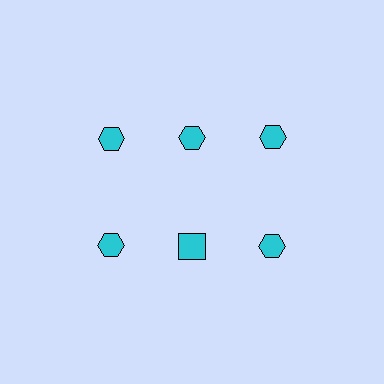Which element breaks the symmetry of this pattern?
The cyan square in the second row, second from left column breaks the symmetry. All other shapes are cyan hexagons.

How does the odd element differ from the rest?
It has a different shape: square instead of hexagon.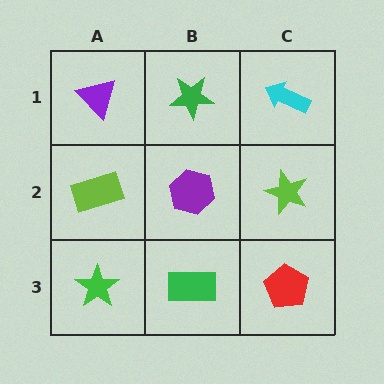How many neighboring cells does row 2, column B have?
4.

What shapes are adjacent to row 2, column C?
A cyan arrow (row 1, column C), a red pentagon (row 3, column C), a purple hexagon (row 2, column B).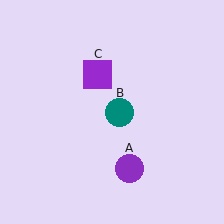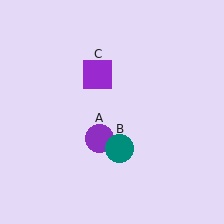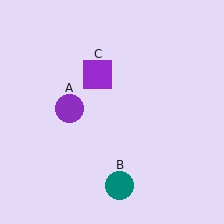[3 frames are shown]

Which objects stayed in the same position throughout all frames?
Purple square (object C) remained stationary.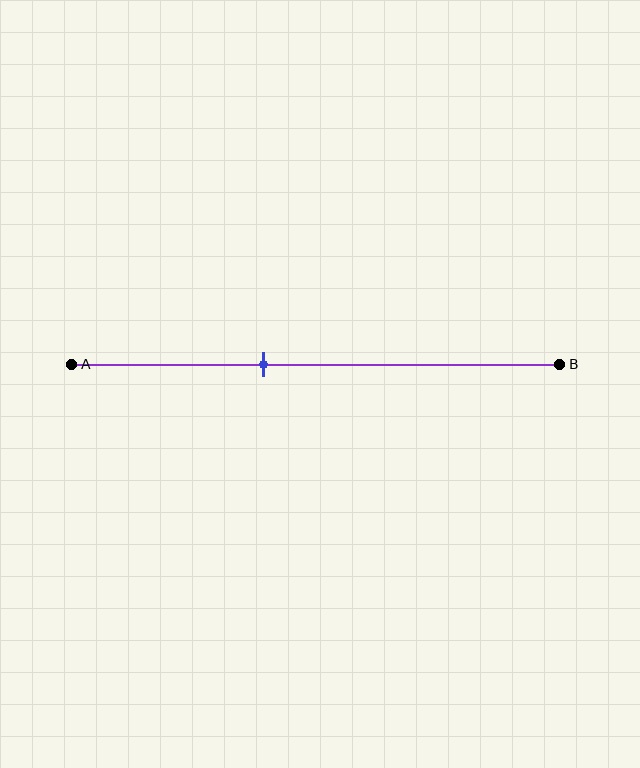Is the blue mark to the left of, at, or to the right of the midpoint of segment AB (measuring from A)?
The blue mark is to the left of the midpoint of segment AB.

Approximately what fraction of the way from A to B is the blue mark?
The blue mark is approximately 40% of the way from A to B.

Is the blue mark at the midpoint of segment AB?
No, the mark is at about 40% from A, not at the 50% midpoint.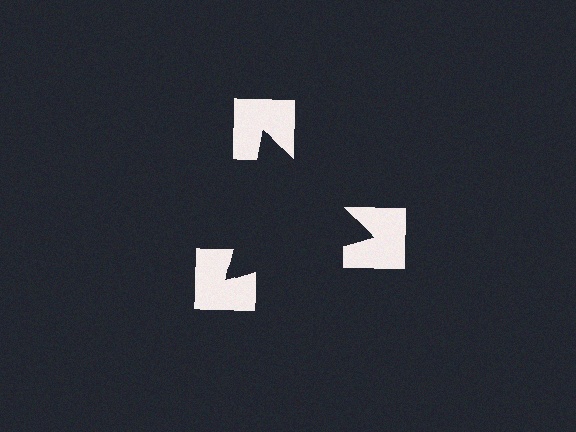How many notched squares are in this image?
There are 3 — one at each vertex of the illusory triangle.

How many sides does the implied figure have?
3 sides.